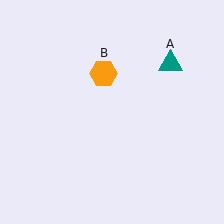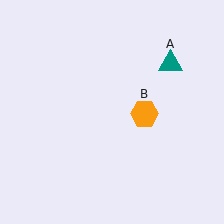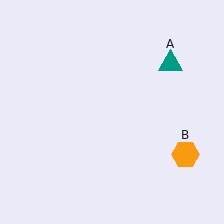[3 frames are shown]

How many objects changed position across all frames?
1 object changed position: orange hexagon (object B).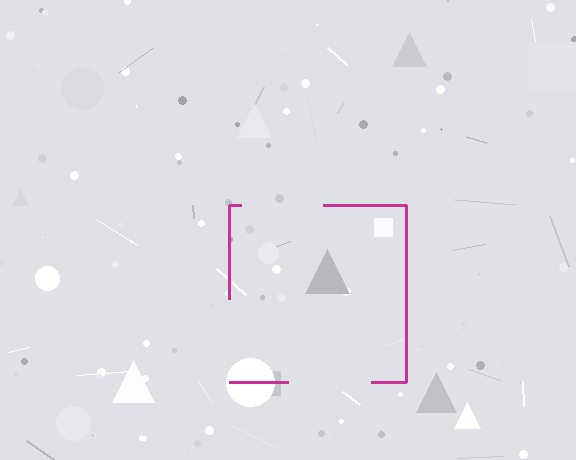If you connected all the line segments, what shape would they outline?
They would outline a square.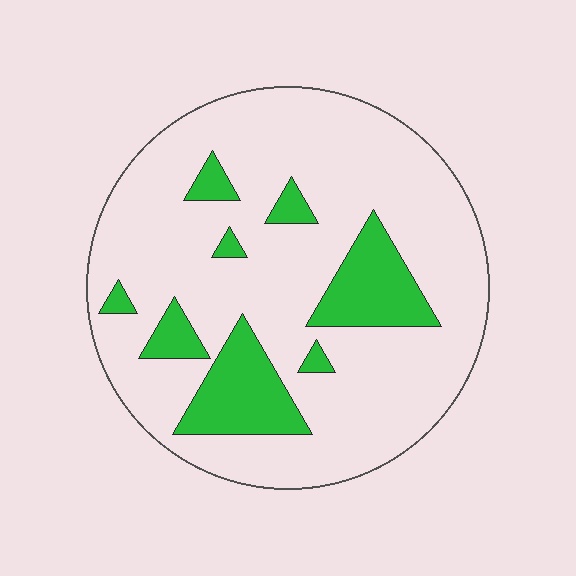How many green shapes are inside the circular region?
8.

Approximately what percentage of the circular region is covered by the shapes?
Approximately 20%.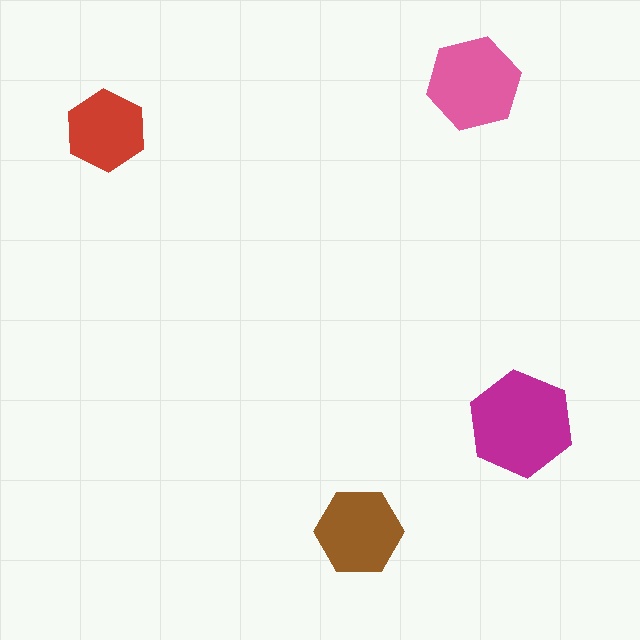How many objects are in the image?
There are 4 objects in the image.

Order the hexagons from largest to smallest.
the magenta one, the pink one, the brown one, the red one.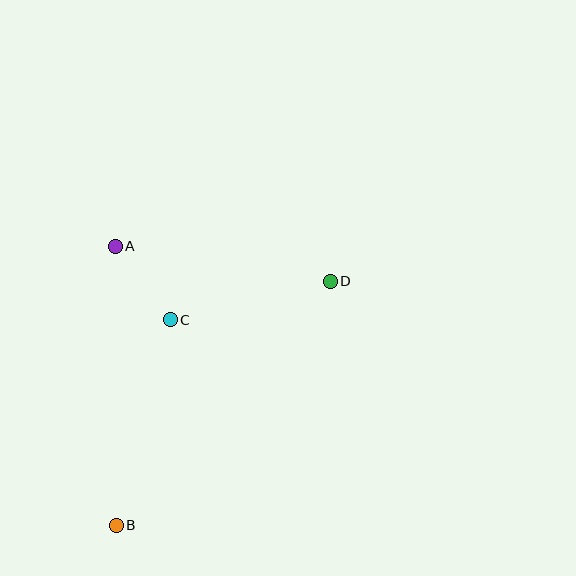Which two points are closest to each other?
Points A and C are closest to each other.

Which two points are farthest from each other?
Points B and D are farthest from each other.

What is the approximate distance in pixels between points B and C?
The distance between B and C is approximately 213 pixels.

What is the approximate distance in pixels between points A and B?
The distance between A and B is approximately 279 pixels.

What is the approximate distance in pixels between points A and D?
The distance between A and D is approximately 218 pixels.